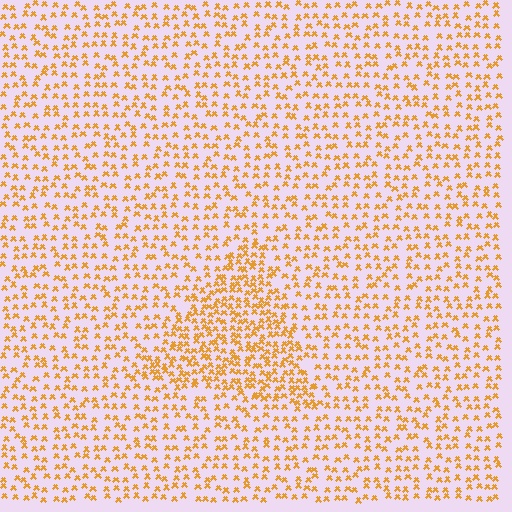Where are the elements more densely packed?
The elements are more densely packed inside the triangle boundary.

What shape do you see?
I see a triangle.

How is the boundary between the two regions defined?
The boundary is defined by a change in element density (approximately 1.9x ratio). All elements are the same color, size, and shape.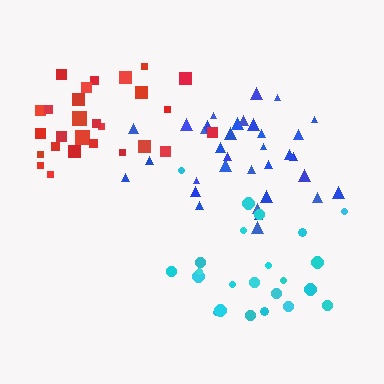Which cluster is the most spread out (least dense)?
Cyan.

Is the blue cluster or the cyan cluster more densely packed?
Blue.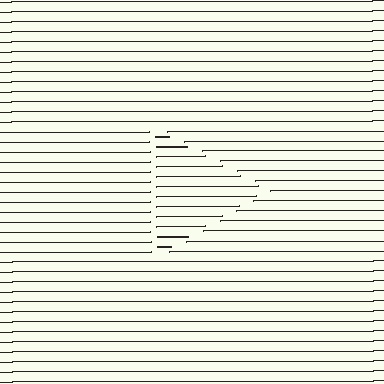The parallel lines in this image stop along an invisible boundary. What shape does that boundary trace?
An illusory triangle. The interior of the shape contains the same grating, shifted by half a period — the contour is defined by the phase discontinuity where line-ends from the inner and outer gratings abut.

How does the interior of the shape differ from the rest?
The interior of the shape contains the same grating, shifted by half a period — the contour is defined by the phase discontinuity where line-ends from the inner and outer gratings abut.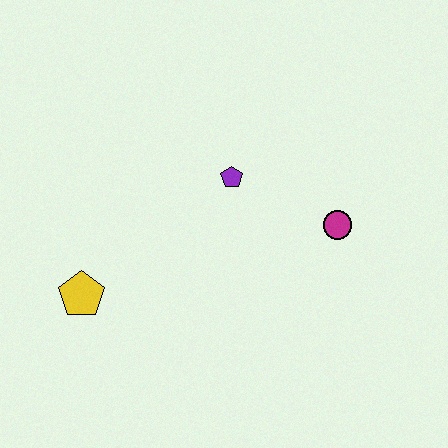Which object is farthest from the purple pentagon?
The yellow pentagon is farthest from the purple pentagon.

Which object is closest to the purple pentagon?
The magenta circle is closest to the purple pentagon.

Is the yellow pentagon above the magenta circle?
No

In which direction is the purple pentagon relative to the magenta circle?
The purple pentagon is to the left of the magenta circle.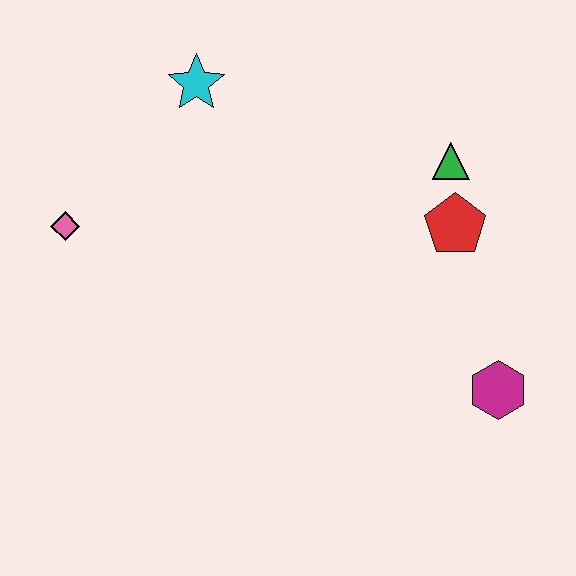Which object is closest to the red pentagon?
The green triangle is closest to the red pentagon.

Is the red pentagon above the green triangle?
No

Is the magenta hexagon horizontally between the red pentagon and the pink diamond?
No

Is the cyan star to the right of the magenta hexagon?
No